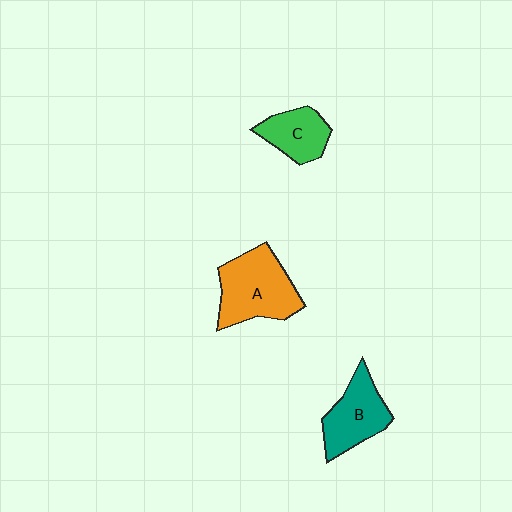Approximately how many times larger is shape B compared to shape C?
Approximately 1.3 times.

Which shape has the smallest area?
Shape C (green).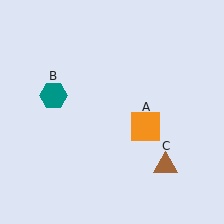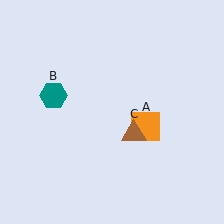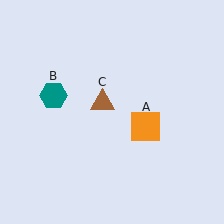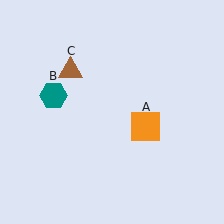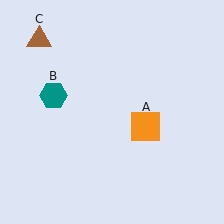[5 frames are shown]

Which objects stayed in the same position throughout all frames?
Orange square (object A) and teal hexagon (object B) remained stationary.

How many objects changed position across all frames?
1 object changed position: brown triangle (object C).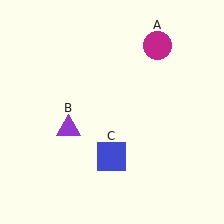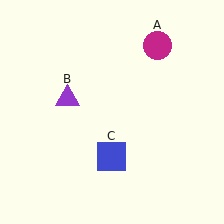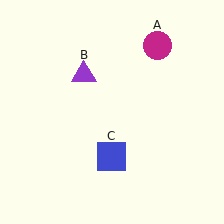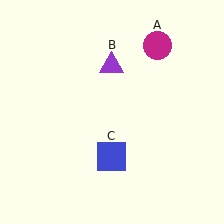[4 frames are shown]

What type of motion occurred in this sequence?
The purple triangle (object B) rotated clockwise around the center of the scene.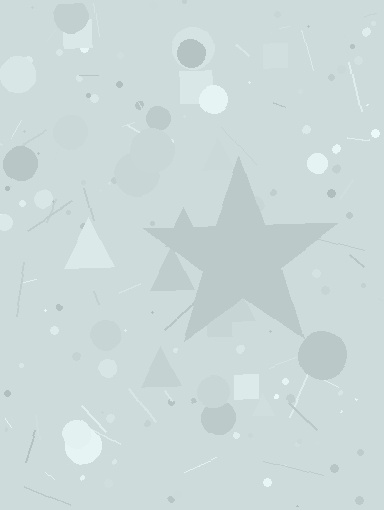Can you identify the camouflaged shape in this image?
The camouflaged shape is a star.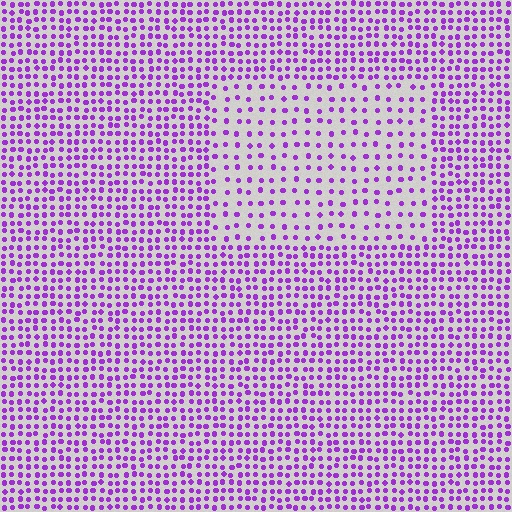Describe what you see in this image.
The image contains small purple elements arranged at two different densities. A rectangle-shaped region is visible where the elements are less densely packed than the surrounding area.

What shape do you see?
I see a rectangle.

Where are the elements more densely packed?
The elements are more densely packed outside the rectangle boundary.